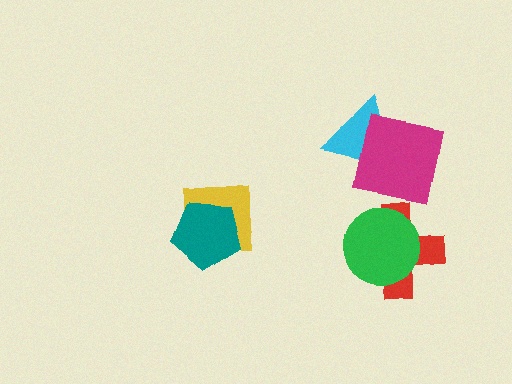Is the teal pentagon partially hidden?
No, no other shape covers it.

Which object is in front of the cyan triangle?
The magenta square is in front of the cyan triangle.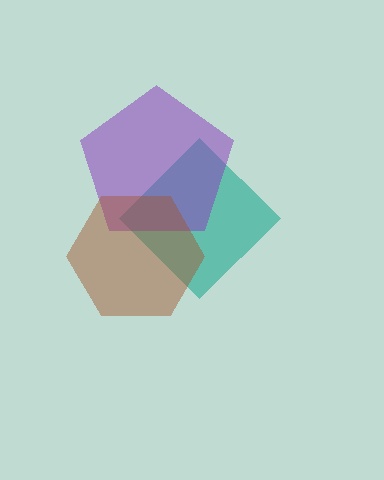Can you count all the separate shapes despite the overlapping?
Yes, there are 3 separate shapes.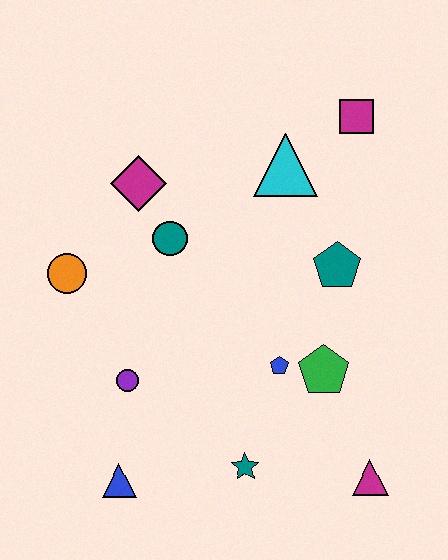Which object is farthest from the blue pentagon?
The magenta square is farthest from the blue pentagon.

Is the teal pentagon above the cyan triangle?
No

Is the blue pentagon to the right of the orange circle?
Yes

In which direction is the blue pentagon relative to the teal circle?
The blue pentagon is below the teal circle.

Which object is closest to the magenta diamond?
The teal circle is closest to the magenta diamond.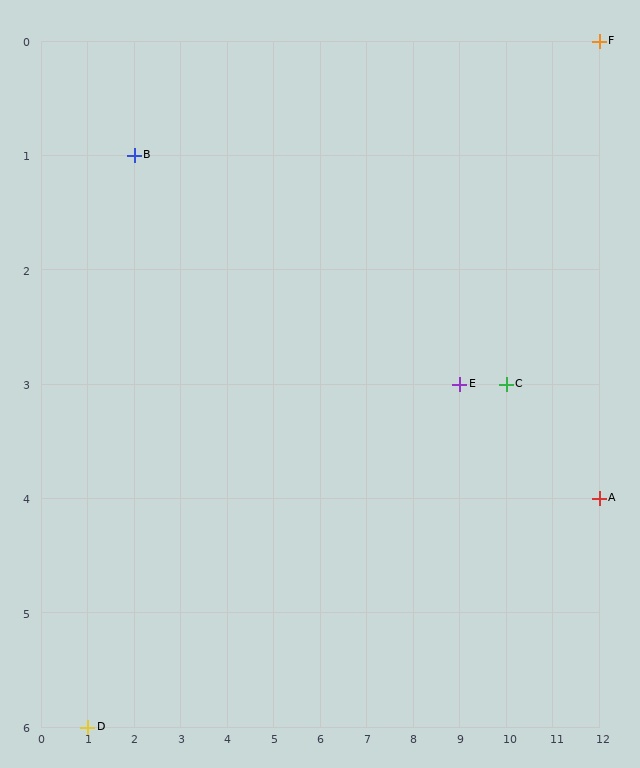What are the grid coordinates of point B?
Point B is at grid coordinates (2, 1).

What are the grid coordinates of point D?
Point D is at grid coordinates (1, 6).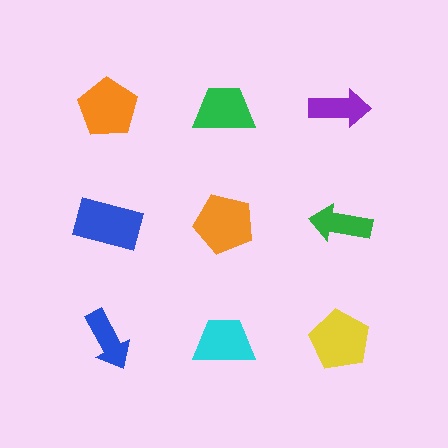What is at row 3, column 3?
A yellow pentagon.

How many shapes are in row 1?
3 shapes.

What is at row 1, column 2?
A green trapezoid.